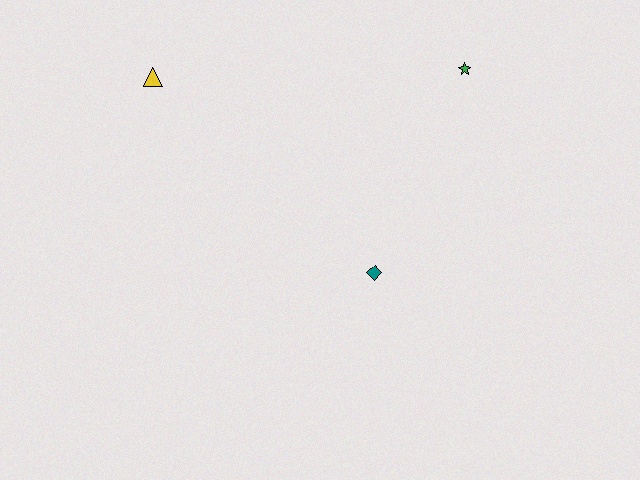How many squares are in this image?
There are no squares.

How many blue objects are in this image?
There are no blue objects.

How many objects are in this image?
There are 3 objects.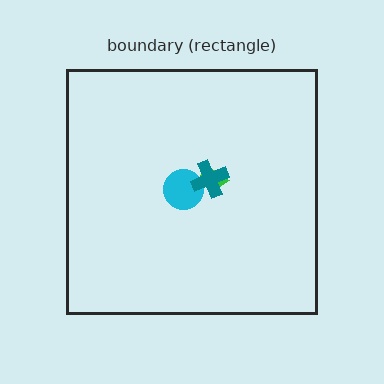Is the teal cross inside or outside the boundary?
Inside.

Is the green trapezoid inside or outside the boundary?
Inside.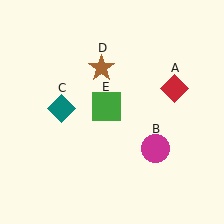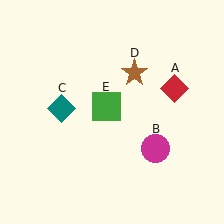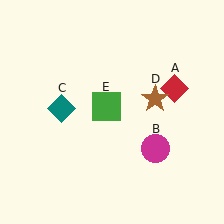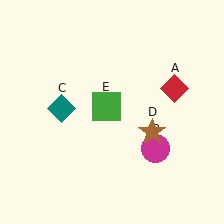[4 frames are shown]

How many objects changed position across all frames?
1 object changed position: brown star (object D).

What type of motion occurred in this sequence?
The brown star (object D) rotated clockwise around the center of the scene.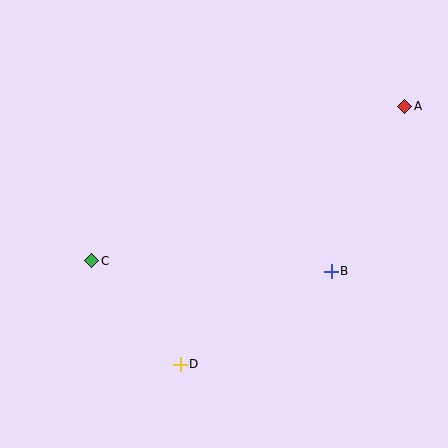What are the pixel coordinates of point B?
Point B is at (331, 272).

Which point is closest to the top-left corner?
Point C is closest to the top-left corner.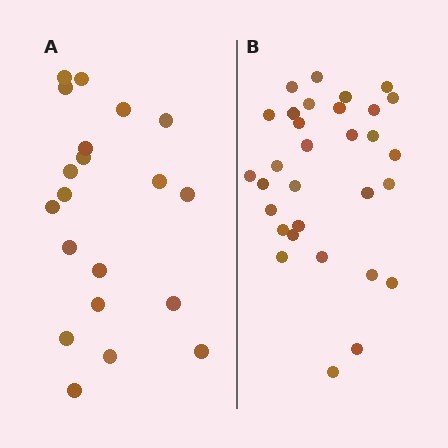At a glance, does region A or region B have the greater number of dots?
Region B (the right region) has more dots.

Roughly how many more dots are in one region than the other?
Region B has roughly 12 or so more dots than region A.